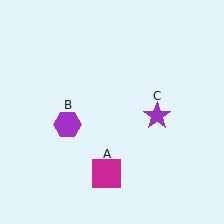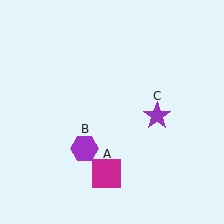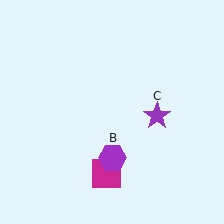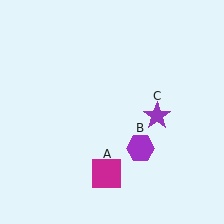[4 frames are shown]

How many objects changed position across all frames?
1 object changed position: purple hexagon (object B).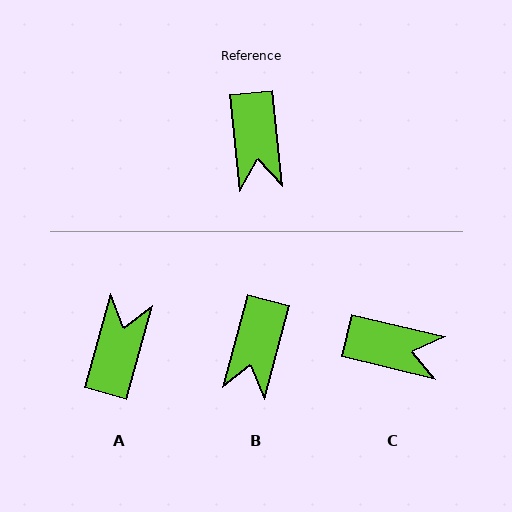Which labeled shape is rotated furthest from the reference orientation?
A, about 158 degrees away.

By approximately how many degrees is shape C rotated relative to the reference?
Approximately 71 degrees counter-clockwise.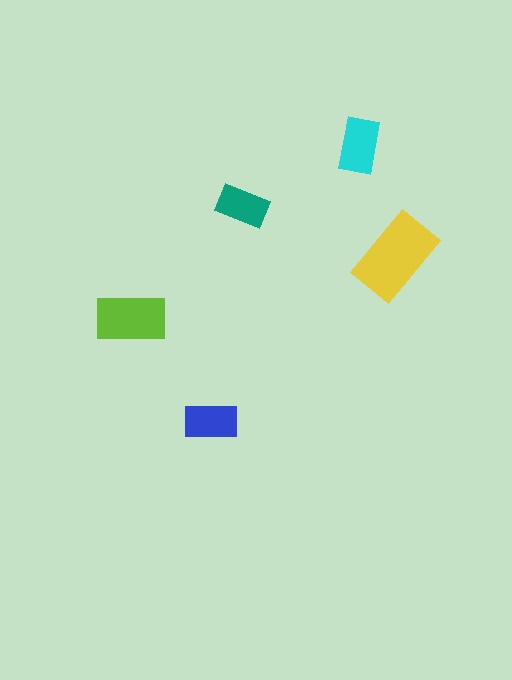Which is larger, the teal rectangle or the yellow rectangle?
The yellow one.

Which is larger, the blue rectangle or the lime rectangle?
The lime one.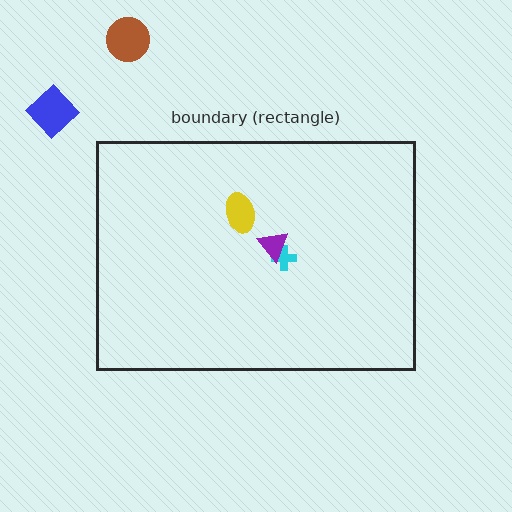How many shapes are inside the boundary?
3 inside, 2 outside.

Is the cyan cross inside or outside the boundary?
Inside.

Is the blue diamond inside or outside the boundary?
Outside.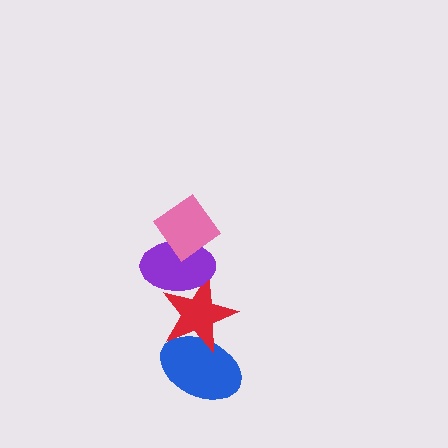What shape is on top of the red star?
The purple ellipse is on top of the red star.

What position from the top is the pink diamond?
The pink diamond is 1st from the top.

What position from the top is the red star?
The red star is 3rd from the top.